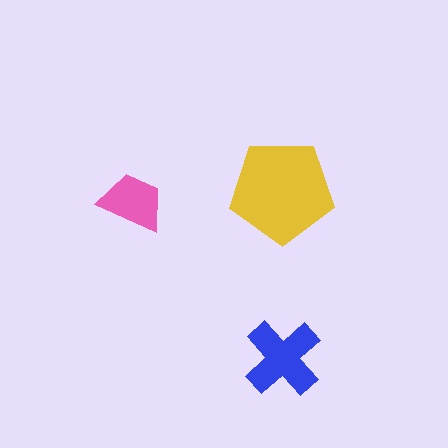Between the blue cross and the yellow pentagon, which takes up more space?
The yellow pentagon.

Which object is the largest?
The yellow pentagon.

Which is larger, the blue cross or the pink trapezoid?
The blue cross.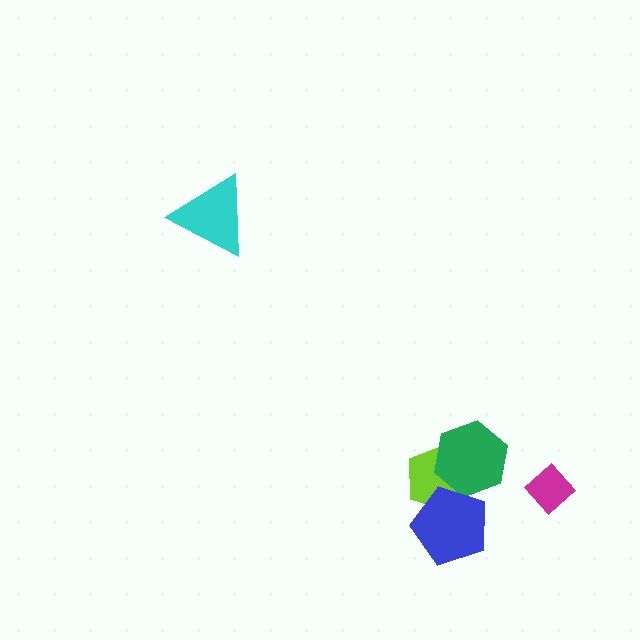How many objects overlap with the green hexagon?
2 objects overlap with the green hexagon.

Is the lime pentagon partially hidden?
Yes, it is partially covered by another shape.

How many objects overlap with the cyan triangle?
0 objects overlap with the cyan triangle.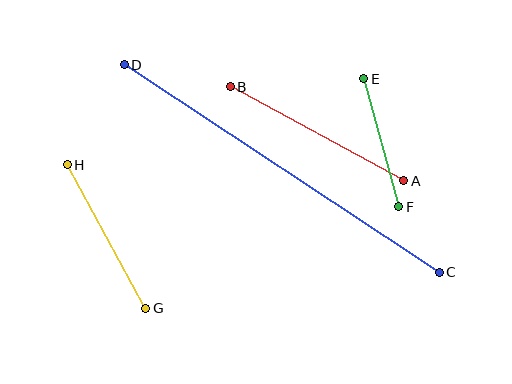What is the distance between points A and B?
The distance is approximately 197 pixels.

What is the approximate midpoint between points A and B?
The midpoint is at approximately (317, 134) pixels.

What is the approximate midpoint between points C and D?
The midpoint is at approximately (282, 168) pixels.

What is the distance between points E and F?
The distance is approximately 133 pixels.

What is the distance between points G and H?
The distance is approximately 164 pixels.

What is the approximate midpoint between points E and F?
The midpoint is at approximately (381, 143) pixels.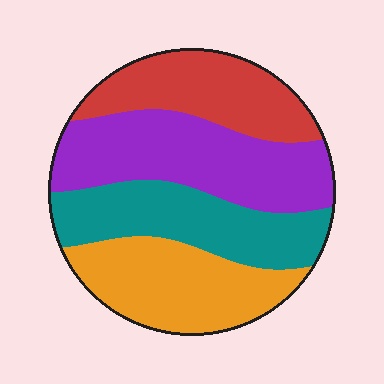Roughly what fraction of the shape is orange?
Orange covers about 25% of the shape.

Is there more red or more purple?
Purple.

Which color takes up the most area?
Purple, at roughly 30%.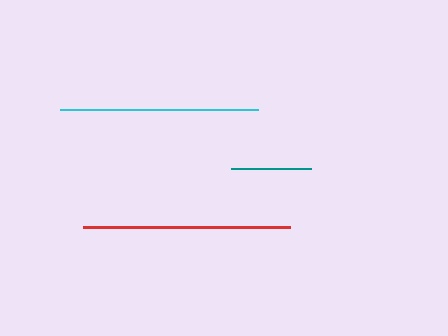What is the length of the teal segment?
The teal segment is approximately 80 pixels long.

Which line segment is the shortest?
The teal line is the shortest at approximately 80 pixels.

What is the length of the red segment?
The red segment is approximately 207 pixels long.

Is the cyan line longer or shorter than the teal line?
The cyan line is longer than the teal line.